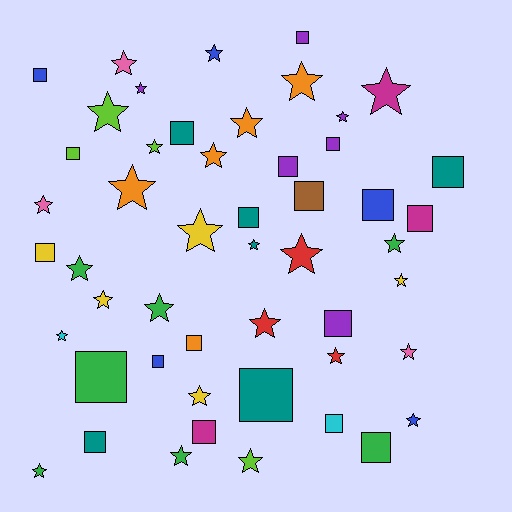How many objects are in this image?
There are 50 objects.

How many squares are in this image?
There are 21 squares.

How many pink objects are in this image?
There are 3 pink objects.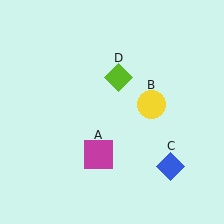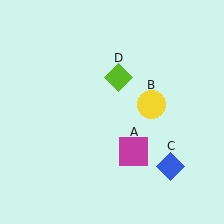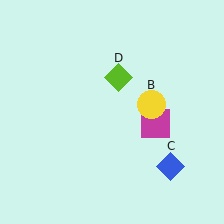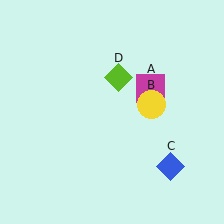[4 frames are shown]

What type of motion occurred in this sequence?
The magenta square (object A) rotated counterclockwise around the center of the scene.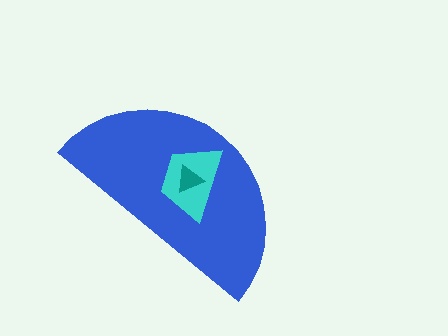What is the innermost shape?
The teal triangle.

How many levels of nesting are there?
3.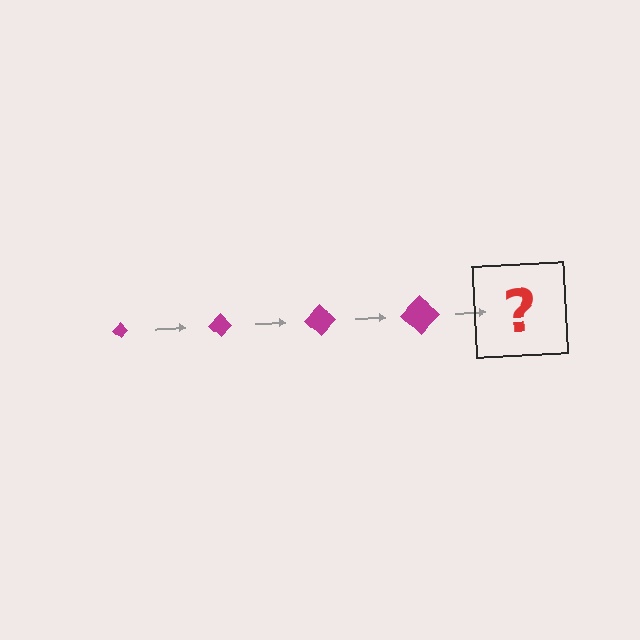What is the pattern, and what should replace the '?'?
The pattern is that the diamond gets progressively larger each step. The '?' should be a magenta diamond, larger than the previous one.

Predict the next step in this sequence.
The next step is a magenta diamond, larger than the previous one.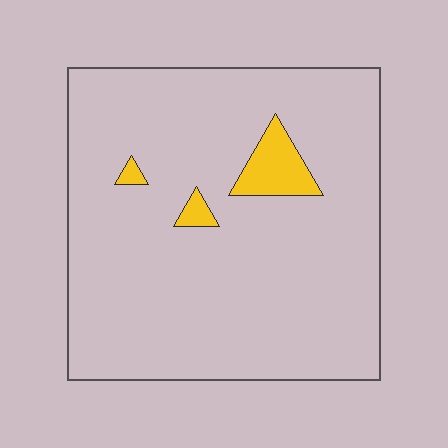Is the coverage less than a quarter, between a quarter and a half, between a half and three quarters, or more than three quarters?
Less than a quarter.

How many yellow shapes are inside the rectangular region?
3.